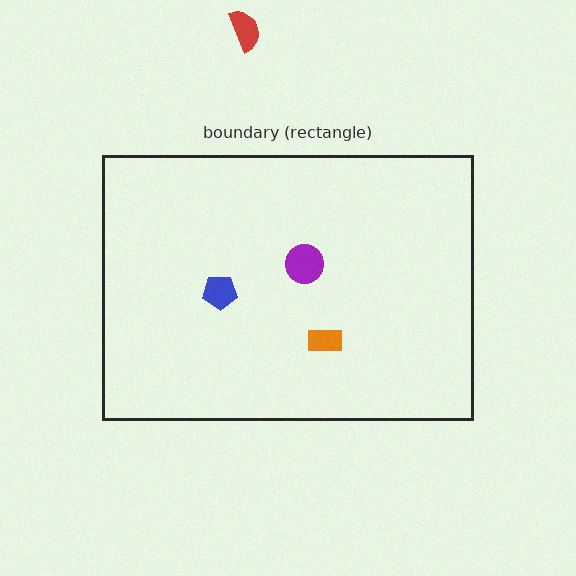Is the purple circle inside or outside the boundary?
Inside.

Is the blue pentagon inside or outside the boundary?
Inside.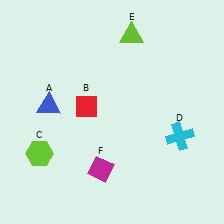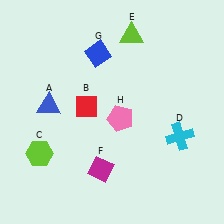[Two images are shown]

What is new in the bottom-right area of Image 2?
A pink pentagon (H) was added in the bottom-right area of Image 2.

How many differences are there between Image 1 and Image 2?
There are 2 differences between the two images.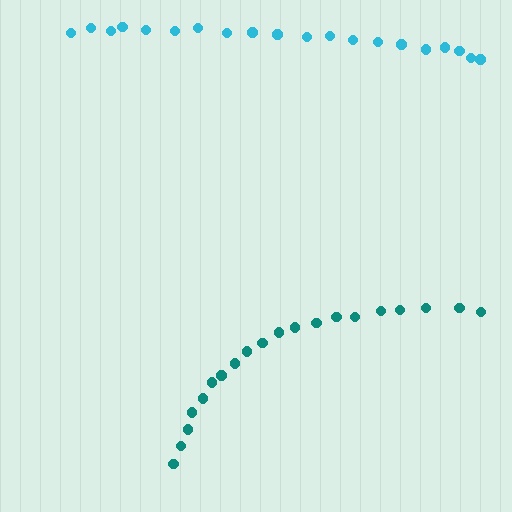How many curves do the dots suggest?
There are 2 distinct paths.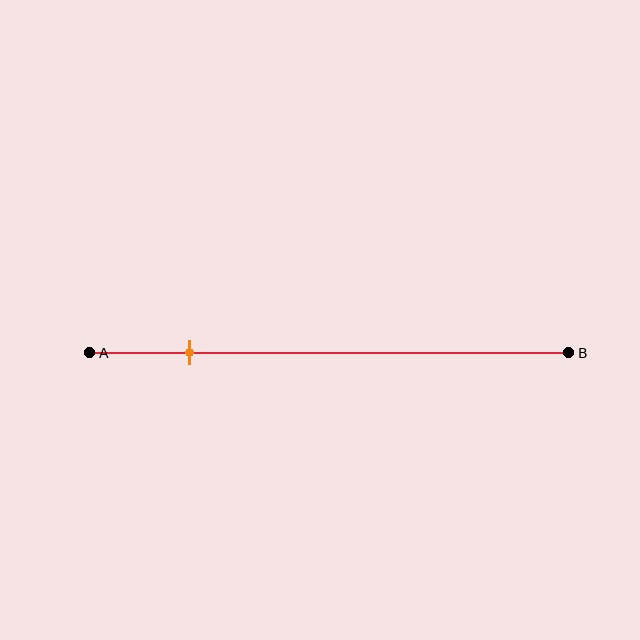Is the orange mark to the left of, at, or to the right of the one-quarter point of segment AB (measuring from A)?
The orange mark is to the left of the one-quarter point of segment AB.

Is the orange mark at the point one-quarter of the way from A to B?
No, the mark is at about 20% from A, not at the 25% one-quarter point.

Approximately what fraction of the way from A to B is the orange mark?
The orange mark is approximately 20% of the way from A to B.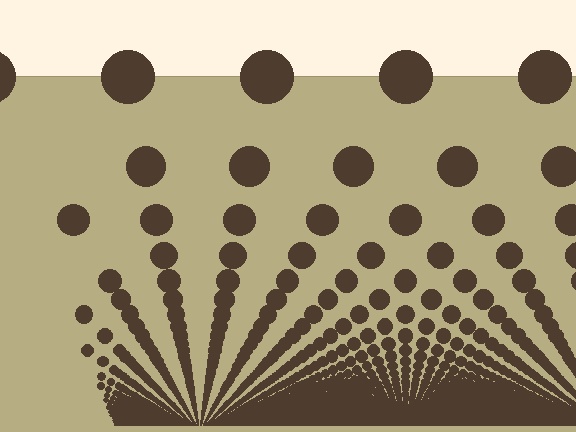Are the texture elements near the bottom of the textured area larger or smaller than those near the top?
Smaller. The gradient is inverted — elements near the bottom are smaller and denser.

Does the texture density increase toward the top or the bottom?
Density increases toward the bottom.